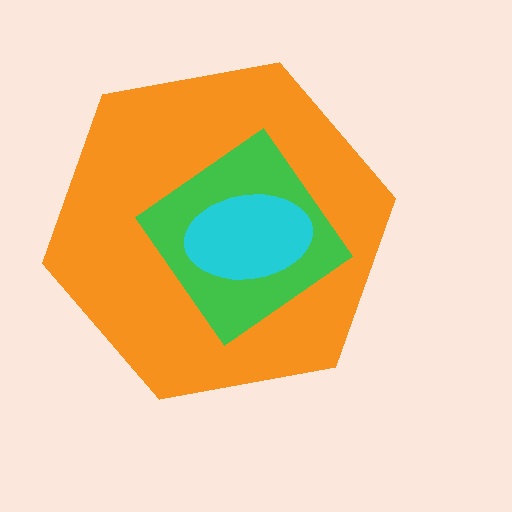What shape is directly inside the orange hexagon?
The green diamond.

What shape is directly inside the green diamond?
The cyan ellipse.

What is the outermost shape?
The orange hexagon.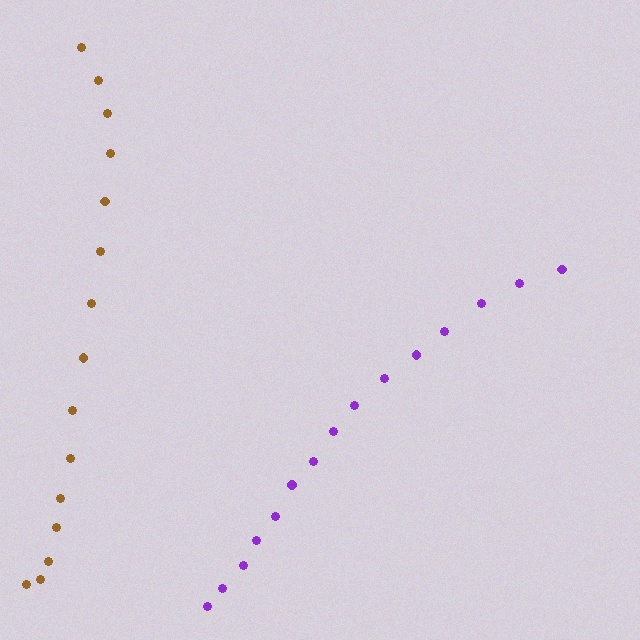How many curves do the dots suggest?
There are 2 distinct paths.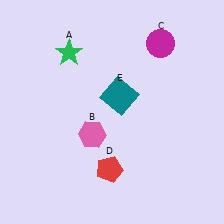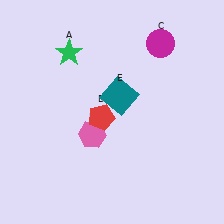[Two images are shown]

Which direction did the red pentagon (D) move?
The red pentagon (D) moved up.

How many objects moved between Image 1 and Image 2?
1 object moved between the two images.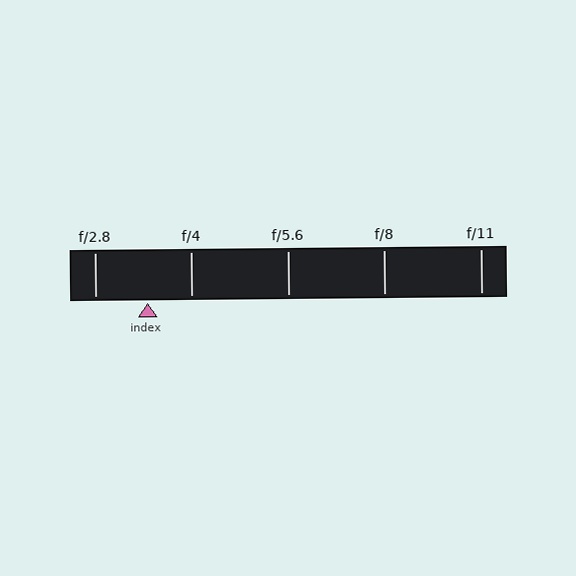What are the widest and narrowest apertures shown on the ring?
The widest aperture shown is f/2.8 and the narrowest is f/11.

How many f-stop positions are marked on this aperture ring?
There are 5 f-stop positions marked.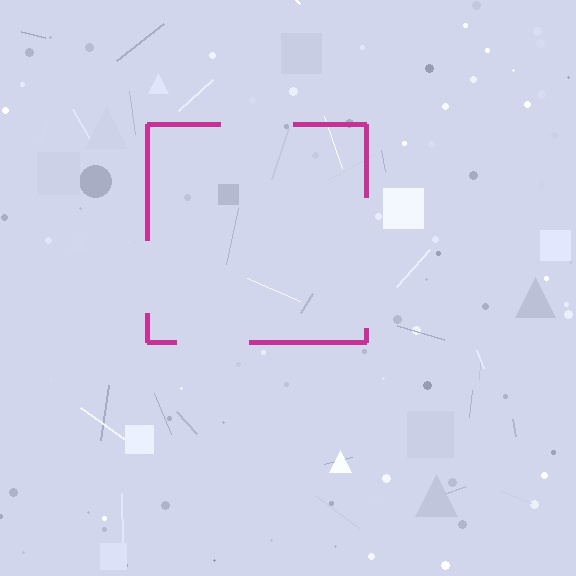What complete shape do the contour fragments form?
The contour fragments form a square.